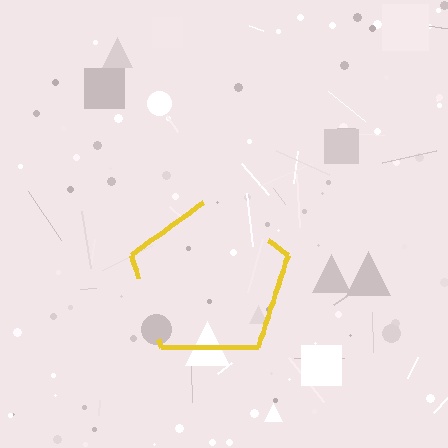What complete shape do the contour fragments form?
The contour fragments form a pentagon.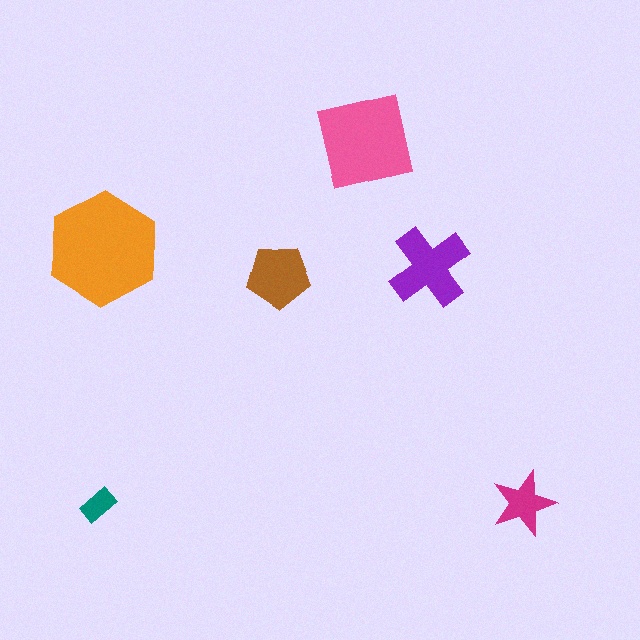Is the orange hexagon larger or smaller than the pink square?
Larger.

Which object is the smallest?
The teal rectangle.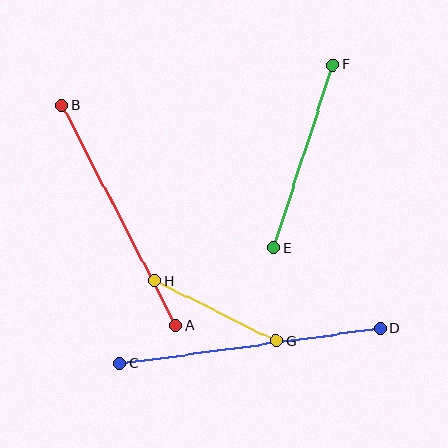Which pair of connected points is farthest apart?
Points C and D are farthest apart.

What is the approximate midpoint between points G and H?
The midpoint is at approximately (215, 311) pixels.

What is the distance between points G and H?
The distance is approximately 136 pixels.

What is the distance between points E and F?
The distance is approximately 193 pixels.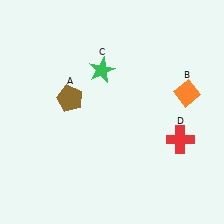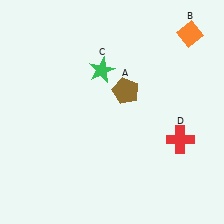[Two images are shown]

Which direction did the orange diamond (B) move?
The orange diamond (B) moved up.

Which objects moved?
The objects that moved are: the brown pentagon (A), the orange diamond (B).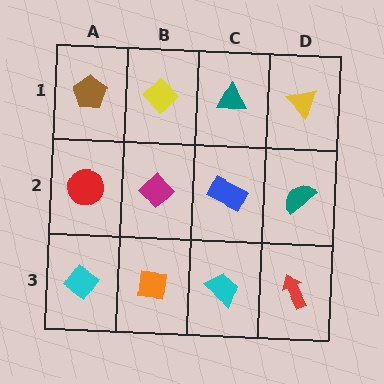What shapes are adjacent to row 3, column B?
A magenta diamond (row 2, column B), a cyan diamond (row 3, column A), a cyan trapezoid (row 3, column C).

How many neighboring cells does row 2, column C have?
4.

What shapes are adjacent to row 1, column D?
A teal semicircle (row 2, column D), a teal triangle (row 1, column C).